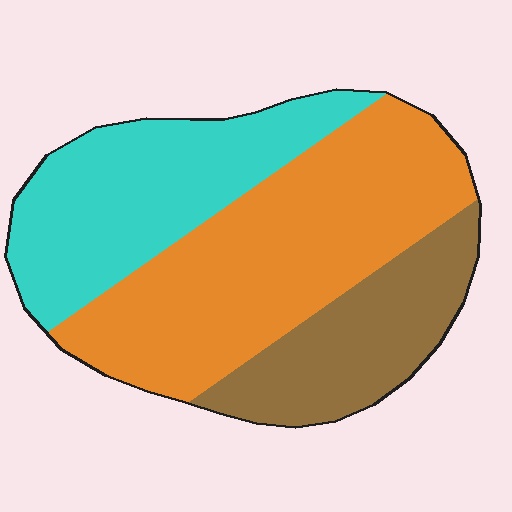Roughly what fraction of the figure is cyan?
Cyan takes up between a sixth and a third of the figure.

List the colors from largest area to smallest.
From largest to smallest: orange, cyan, brown.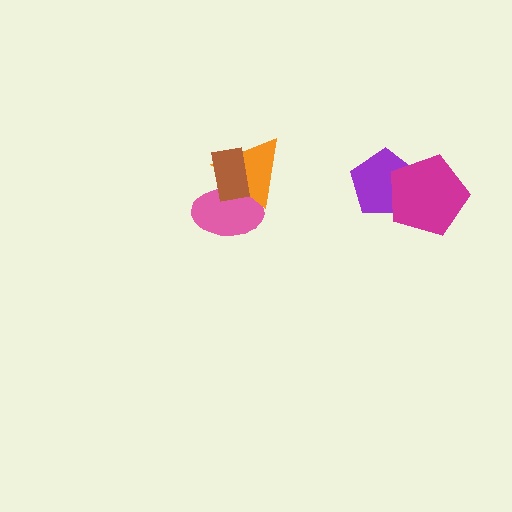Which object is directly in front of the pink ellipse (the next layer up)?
The orange triangle is directly in front of the pink ellipse.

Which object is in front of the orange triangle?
The brown rectangle is in front of the orange triangle.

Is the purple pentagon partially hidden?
Yes, it is partially covered by another shape.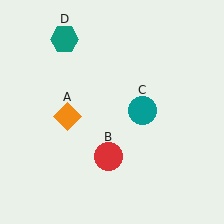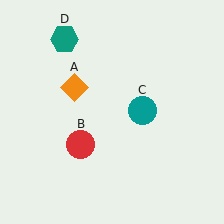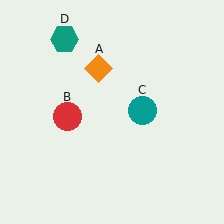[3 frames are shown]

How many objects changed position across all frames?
2 objects changed position: orange diamond (object A), red circle (object B).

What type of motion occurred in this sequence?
The orange diamond (object A), red circle (object B) rotated clockwise around the center of the scene.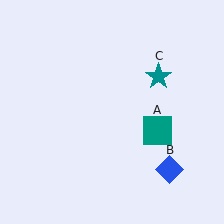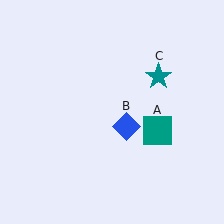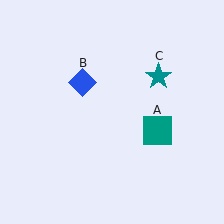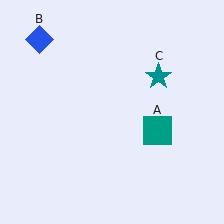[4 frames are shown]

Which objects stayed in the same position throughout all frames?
Teal square (object A) and teal star (object C) remained stationary.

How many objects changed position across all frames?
1 object changed position: blue diamond (object B).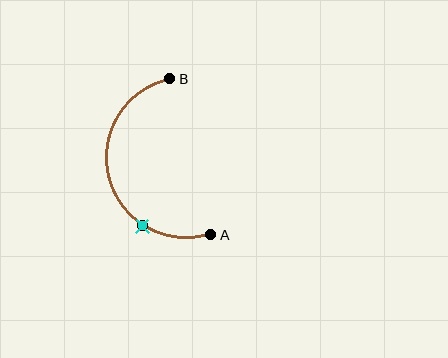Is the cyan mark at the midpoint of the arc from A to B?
No. The cyan mark lies on the arc but is closer to endpoint A. The arc midpoint would be at the point on the curve equidistant along the arc from both A and B.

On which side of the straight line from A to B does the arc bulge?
The arc bulges to the left of the straight line connecting A and B.